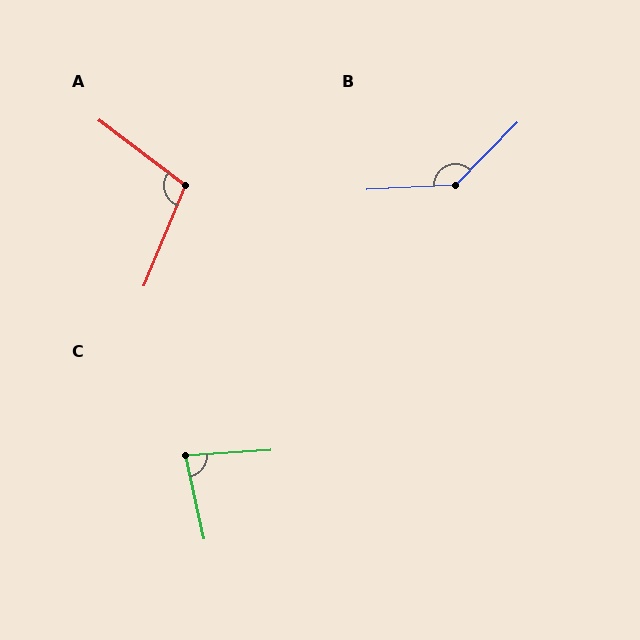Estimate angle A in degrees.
Approximately 105 degrees.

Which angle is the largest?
B, at approximately 138 degrees.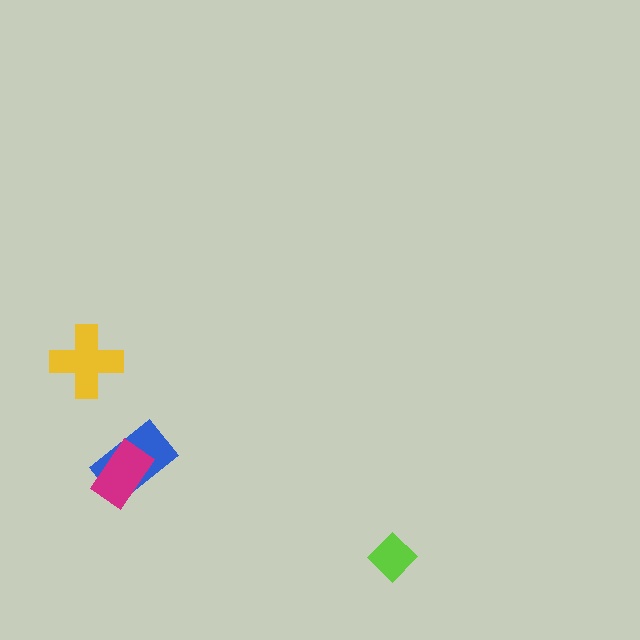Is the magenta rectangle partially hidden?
No, no other shape covers it.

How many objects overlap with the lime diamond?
0 objects overlap with the lime diamond.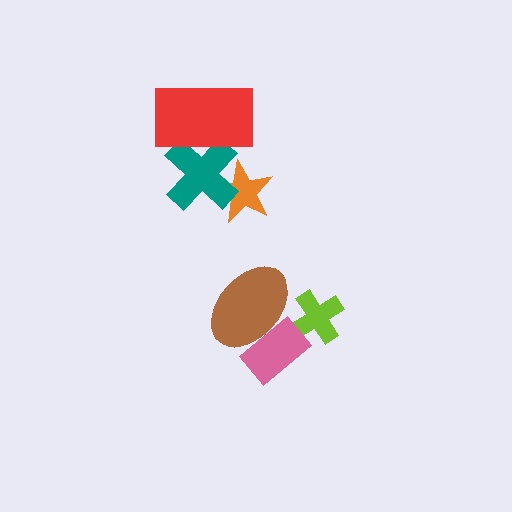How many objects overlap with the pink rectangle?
1 object overlaps with the pink rectangle.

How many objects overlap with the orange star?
1 object overlaps with the orange star.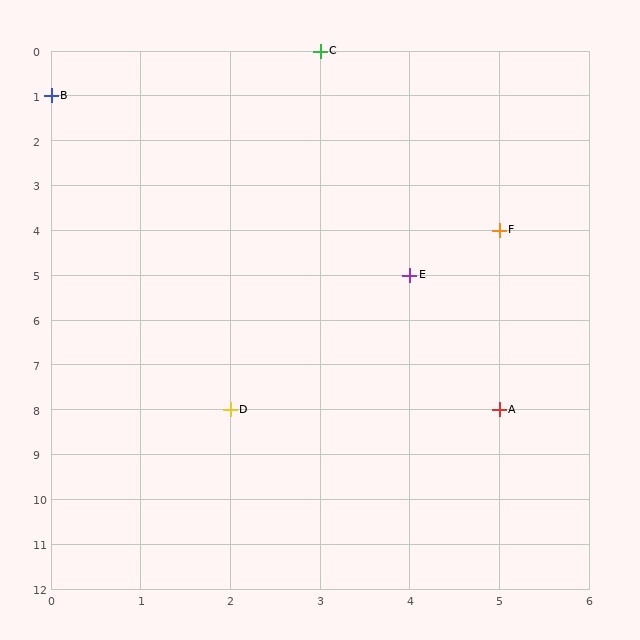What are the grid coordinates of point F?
Point F is at grid coordinates (5, 4).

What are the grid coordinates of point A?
Point A is at grid coordinates (5, 8).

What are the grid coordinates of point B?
Point B is at grid coordinates (0, 1).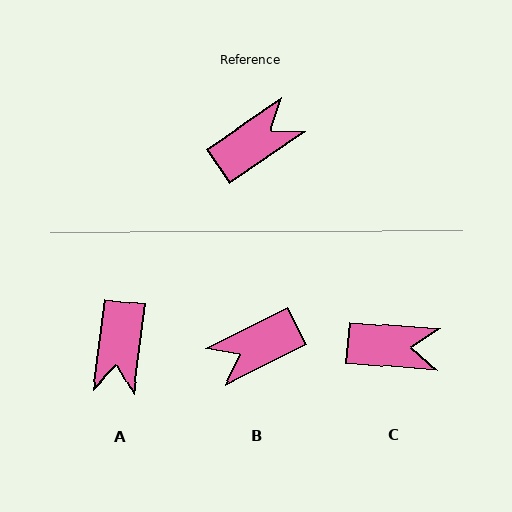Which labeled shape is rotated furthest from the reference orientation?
B, about 172 degrees away.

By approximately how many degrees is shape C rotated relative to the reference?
Approximately 39 degrees clockwise.